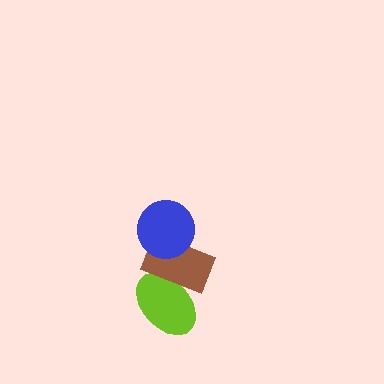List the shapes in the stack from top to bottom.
From top to bottom: the blue circle, the brown rectangle, the lime ellipse.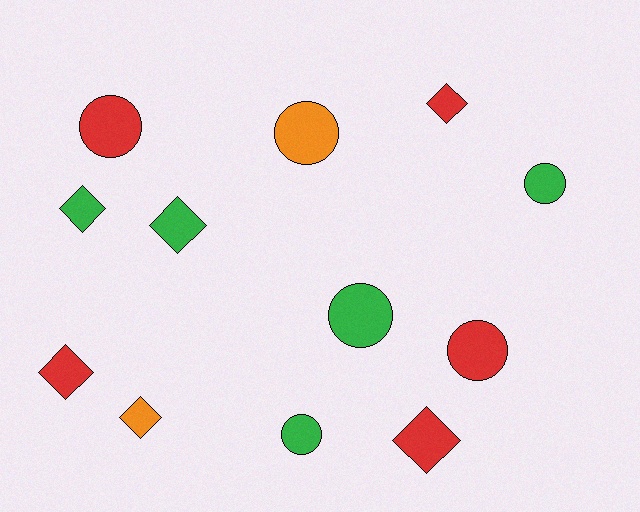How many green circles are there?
There are 3 green circles.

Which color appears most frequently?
Red, with 5 objects.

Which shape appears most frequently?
Circle, with 6 objects.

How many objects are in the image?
There are 12 objects.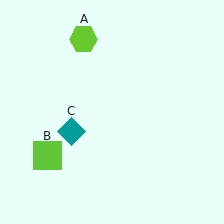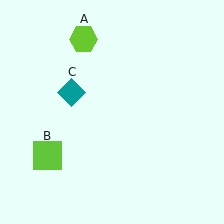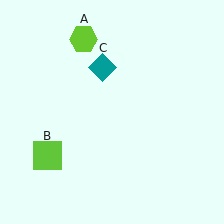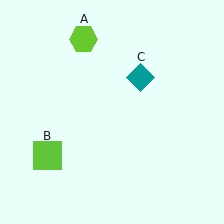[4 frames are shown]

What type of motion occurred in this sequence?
The teal diamond (object C) rotated clockwise around the center of the scene.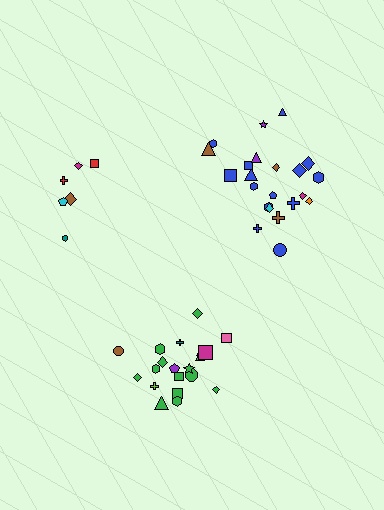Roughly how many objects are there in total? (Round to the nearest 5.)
Roughly 50 objects in total.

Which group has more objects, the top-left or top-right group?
The top-right group.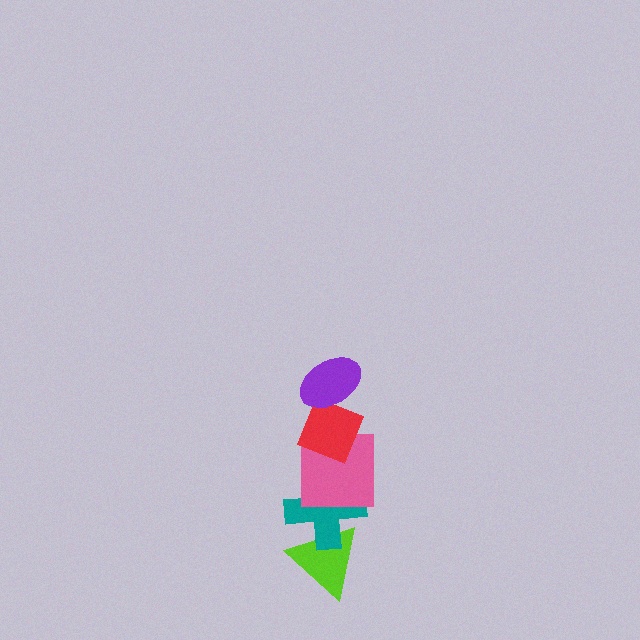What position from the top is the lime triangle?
The lime triangle is 5th from the top.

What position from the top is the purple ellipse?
The purple ellipse is 1st from the top.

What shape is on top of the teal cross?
The pink square is on top of the teal cross.